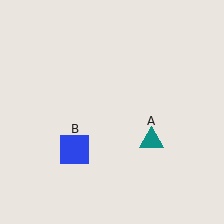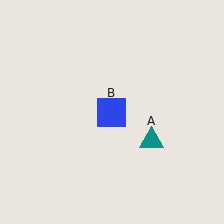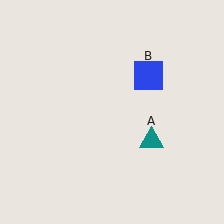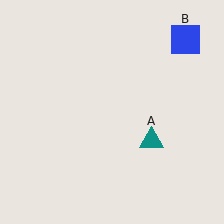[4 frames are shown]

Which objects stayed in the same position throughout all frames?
Teal triangle (object A) remained stationary.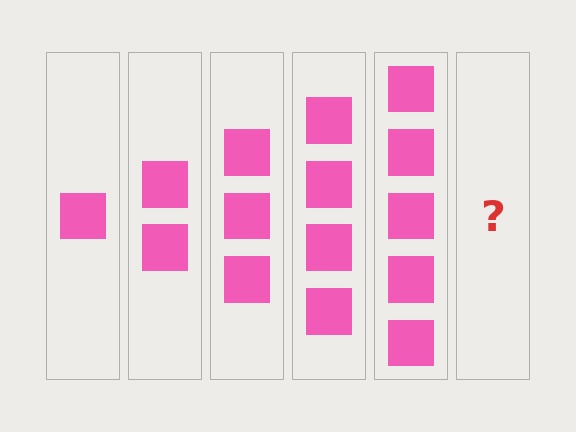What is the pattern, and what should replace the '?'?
The pattern is that each step adds one more square. The '?' should be 6 squares.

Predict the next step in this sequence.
The next step is 6 squares.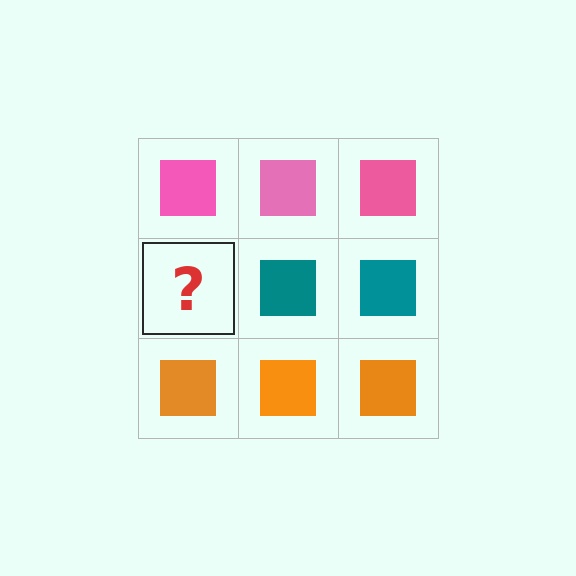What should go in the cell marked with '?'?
The missing cell should contain a teal square.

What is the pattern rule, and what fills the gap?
The rule is that each row has a consistent color. The gap should be filled with a teal square.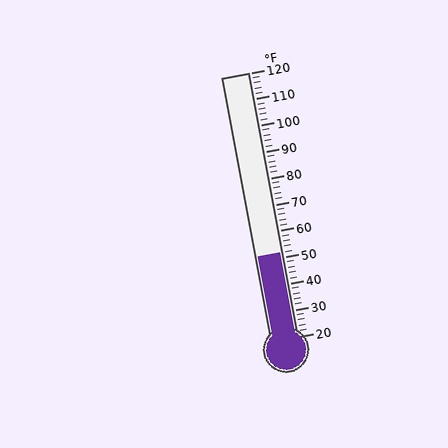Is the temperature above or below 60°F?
The temperature is below 60°F.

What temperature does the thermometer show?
The thermometer shows approximately 52°F.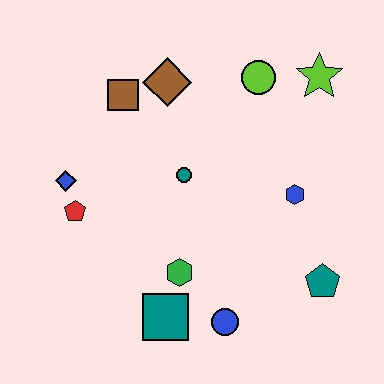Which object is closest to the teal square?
The green hexagon is closest to the teal square.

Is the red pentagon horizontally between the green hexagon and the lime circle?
No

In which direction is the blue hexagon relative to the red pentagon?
The blue hexagon is to the right of the red pentagon.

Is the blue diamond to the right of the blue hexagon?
No